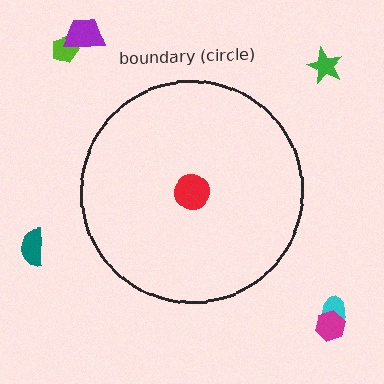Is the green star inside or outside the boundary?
Outside.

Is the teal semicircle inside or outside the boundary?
Outside.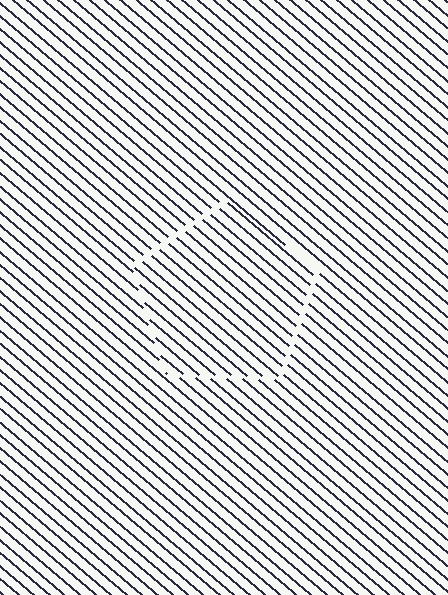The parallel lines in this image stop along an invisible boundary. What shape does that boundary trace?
An illusory pentagon. The interior of the shape contains the same grating, shifted by half a period — the contour is defined by the phase discontinuity where line-ends from the inner and outer gratings abut.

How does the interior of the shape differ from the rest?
The interior of the shape contains the same grating, shifted by half a period — the contour is defined by the phase discontinuity where line-ends from the inner and outer gratings abut.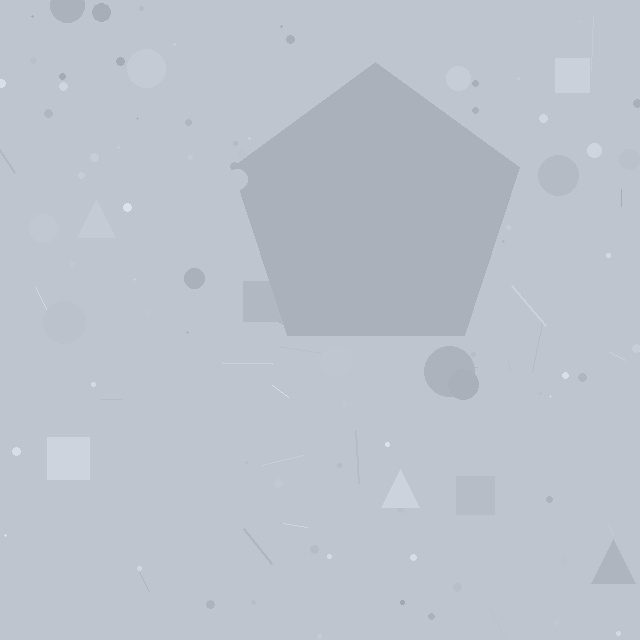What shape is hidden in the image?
A pentagon is hidden in the image.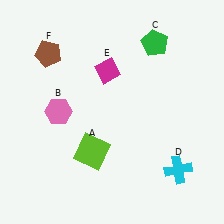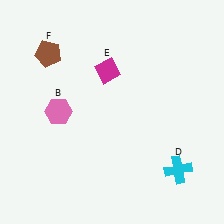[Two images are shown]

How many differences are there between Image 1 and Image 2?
There are 2 differences between the two images.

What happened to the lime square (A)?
The lime square (A) was removed in Image 2. It was in the bottom-left area of Image 1.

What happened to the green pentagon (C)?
The green pentagon (C) was removed in Image 2. It was in the top-right area of Image 1.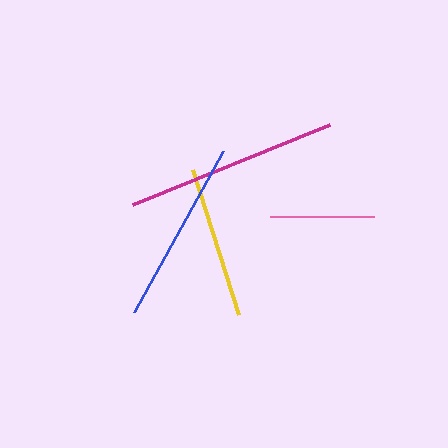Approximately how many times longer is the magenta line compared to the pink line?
The magenta line is approximately 2.0 times the length of the pink line.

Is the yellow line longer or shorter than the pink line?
The yellow line is longer than the pink line.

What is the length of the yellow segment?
The yellow segment is approximately 152 pixels long.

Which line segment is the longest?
The magenta line is the longest at approximately 212 pixels.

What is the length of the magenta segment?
The magenta segment is approximately 212 pixels long.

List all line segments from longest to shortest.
From longest to shortest: magenta, blue, yellow, pink.